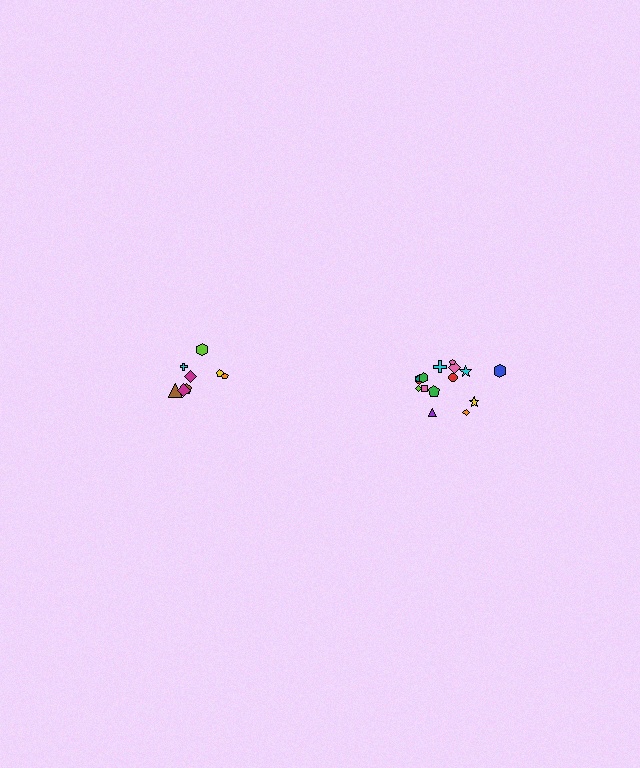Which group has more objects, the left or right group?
The right group.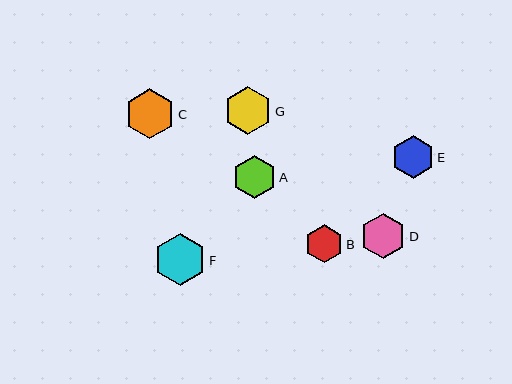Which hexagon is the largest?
Hexagon F is the largest with a size of approximately 52 pixels.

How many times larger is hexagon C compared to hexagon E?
Hexagon C is approximately 1.2 times the size of hexagon E.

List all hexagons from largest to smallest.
From largest to smallest: F, C, G, D, A, E, B.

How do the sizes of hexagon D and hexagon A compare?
Hexagon D and hexagon A are approximately the same size.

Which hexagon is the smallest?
Hexagon B is the smallest with a size of approximately 38 pixels.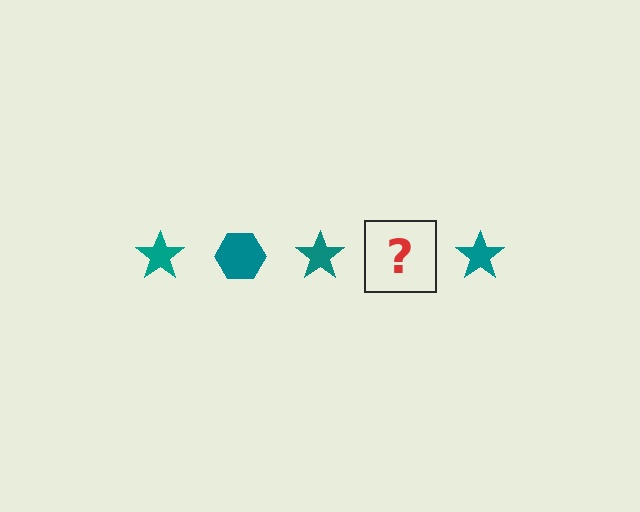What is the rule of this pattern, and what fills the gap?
The rule is that the pattern cycles through star, hexagon shapes in teal. The gap should be filled with a teal hexagon.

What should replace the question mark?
The question mark should be replaced with a teal hexagon.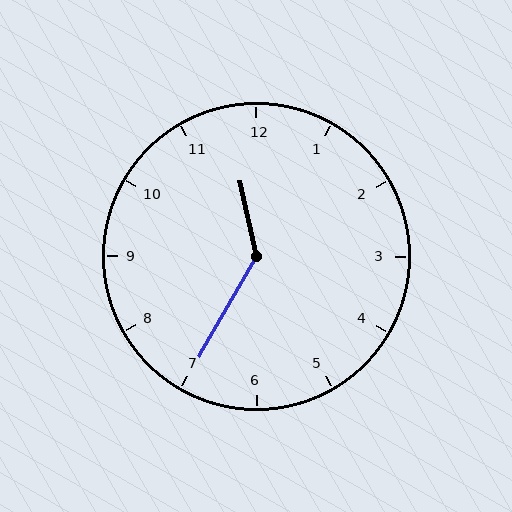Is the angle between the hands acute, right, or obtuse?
It is obtuse.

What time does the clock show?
11:35.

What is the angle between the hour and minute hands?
Approximately 138 degrees.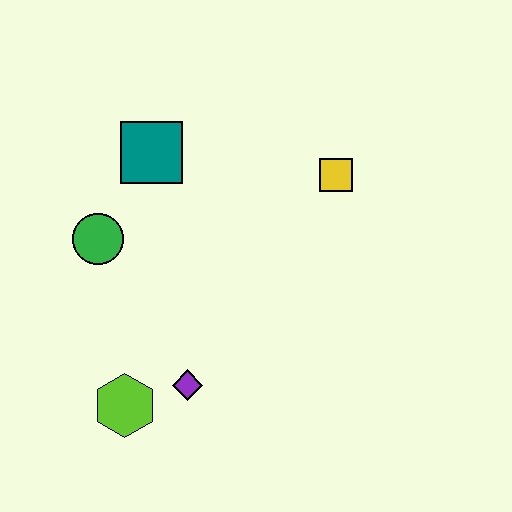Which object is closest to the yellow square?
The teal square is closest to the yellow square.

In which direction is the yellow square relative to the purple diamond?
The yellow square is above the purple diamond.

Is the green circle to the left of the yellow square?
Yes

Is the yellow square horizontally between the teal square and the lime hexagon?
No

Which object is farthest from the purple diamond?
The yellow square is farthest from the purple diamond.